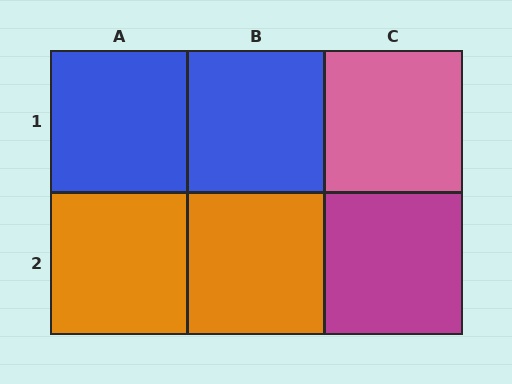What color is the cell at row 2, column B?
Orange.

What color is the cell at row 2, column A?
Orange.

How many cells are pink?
1 cell is pink.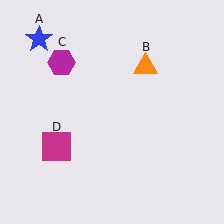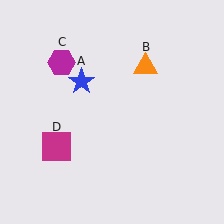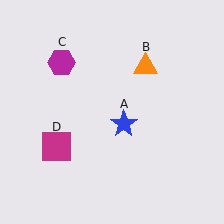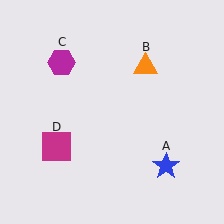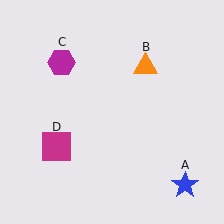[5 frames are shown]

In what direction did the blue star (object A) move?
The blue star (object A) moved down and to the right.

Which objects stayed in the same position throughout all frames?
Orange triangle (object B) and magenta hexagon (object C) and magenta square (object D) remained stationary.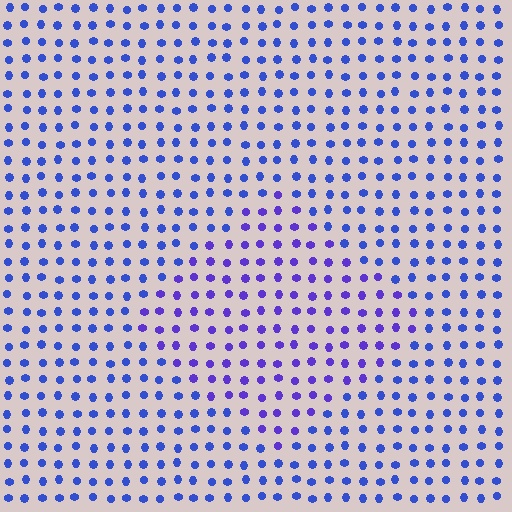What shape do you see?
I see a diamond.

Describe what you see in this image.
The image is filled with small blue elements in a uniform arrangement. A diamond-shaped region is visible where the elements are tinted to a slightly different hue, forming a subtle color boundary.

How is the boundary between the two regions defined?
The boundary is defined purely by a slight shift in hue (about 27 degrees). Spacing, size, and orientation are identical on both sides.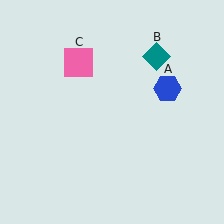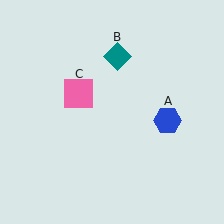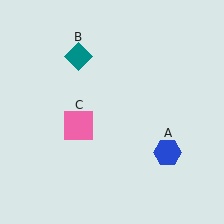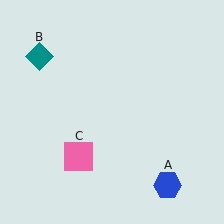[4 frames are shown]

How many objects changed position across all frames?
3 objects changed position: blue hexagon (object A), teal diamond (object B), pink square (object C).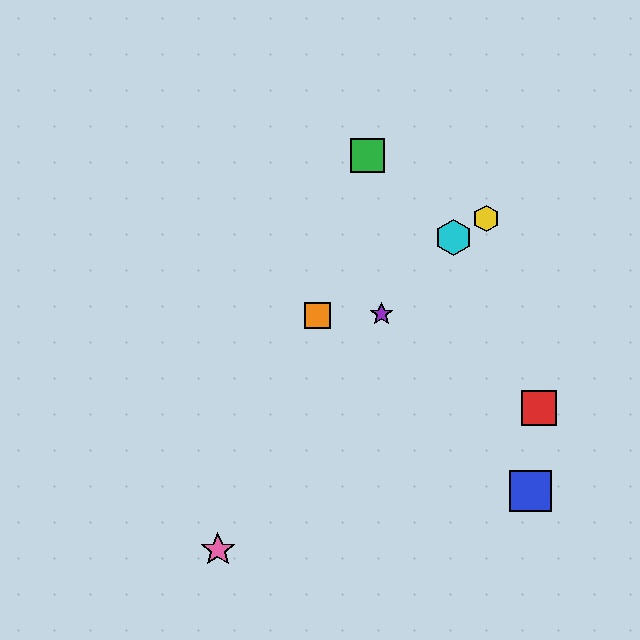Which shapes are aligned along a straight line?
The yellow hexagon, the orange square, the cyan hexagon are aligned along a straight line.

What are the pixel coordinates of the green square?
The green square is at (368, 156).